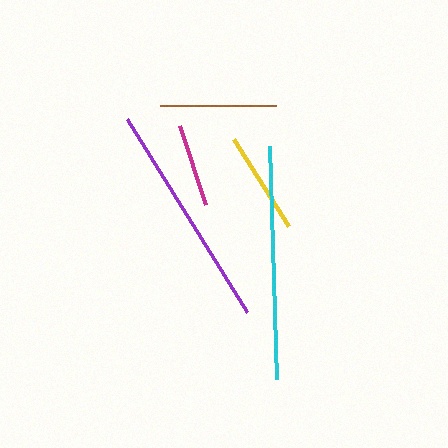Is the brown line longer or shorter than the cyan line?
The cyan line is longer than the brown line.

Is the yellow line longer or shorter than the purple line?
The purple line is longer than the yellow line.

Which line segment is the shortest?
The magenta line is the shortest at approximately 84 pixels.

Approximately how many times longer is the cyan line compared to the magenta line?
The cyan line is approximately 2.8 times the length of the magenta line.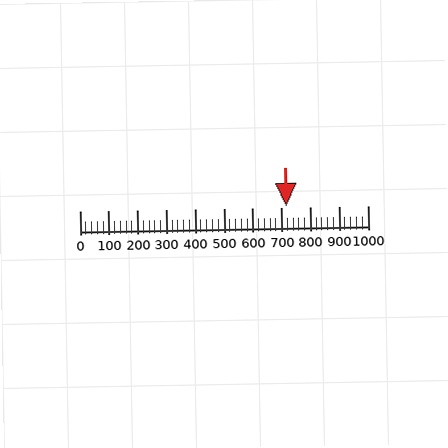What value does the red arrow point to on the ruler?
The red arrow points to approximately 718.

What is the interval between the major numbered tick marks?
The major tick marks are spaced 100 units apart.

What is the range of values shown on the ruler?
The ruler shows values from 0 to 1000.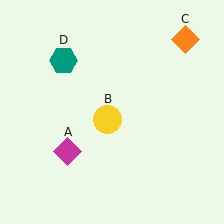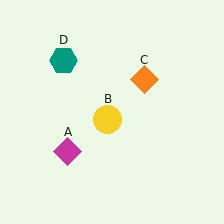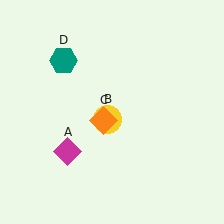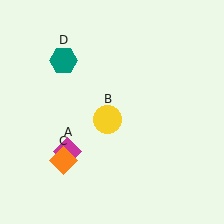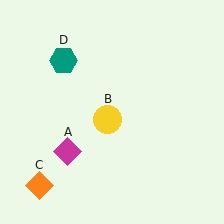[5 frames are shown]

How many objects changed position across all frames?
1 object changed position: orange diamond (object C).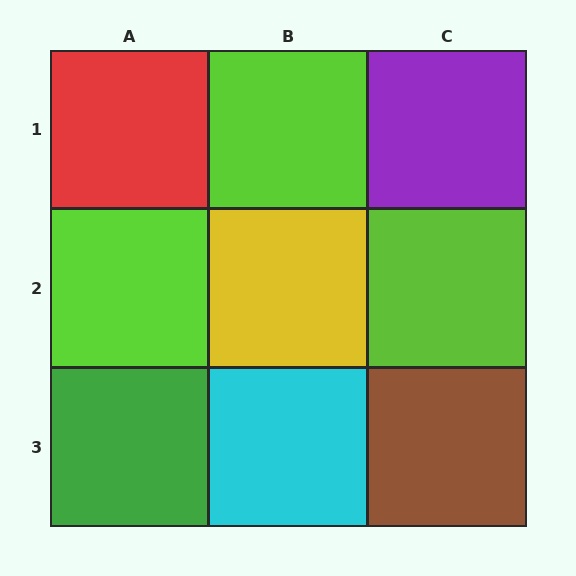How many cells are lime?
3 cells are lime.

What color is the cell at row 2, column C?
Lime.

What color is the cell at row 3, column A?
Green.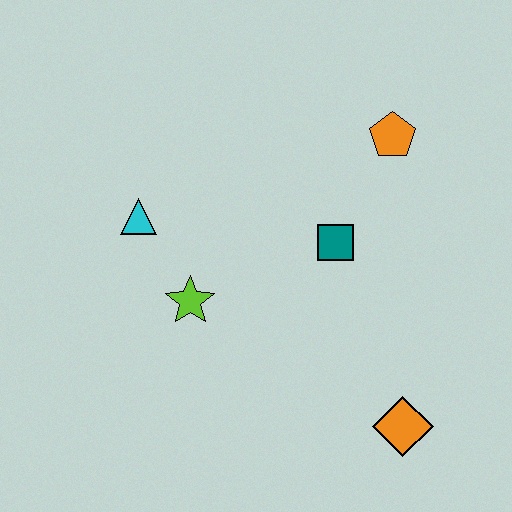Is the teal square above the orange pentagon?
No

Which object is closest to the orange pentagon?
The teal square is closest to the orange pentagon.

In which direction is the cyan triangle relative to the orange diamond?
The cyan triangle is to the left of the orange diamond.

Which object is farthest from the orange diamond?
The cyan triangle is farthest from the orange diamond.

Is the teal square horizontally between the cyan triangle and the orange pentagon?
Yes